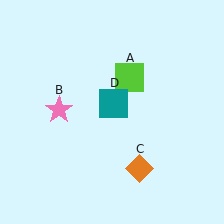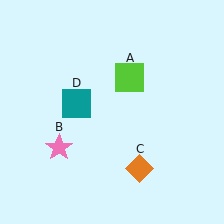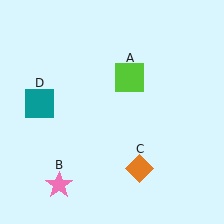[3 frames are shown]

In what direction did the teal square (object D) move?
The teal square (object D) moved left.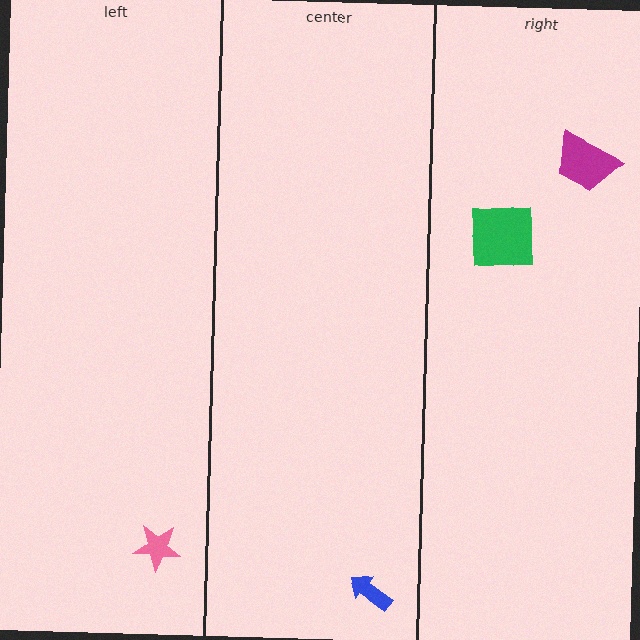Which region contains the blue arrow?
The center region.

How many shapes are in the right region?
2.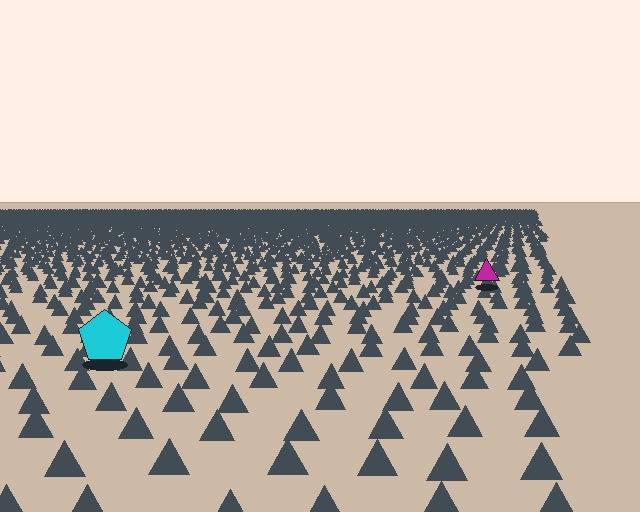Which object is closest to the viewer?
The cyan pentagon is closest. The texture marks near it are larger and more spread out.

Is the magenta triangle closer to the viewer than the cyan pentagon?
No. The cyan pentagon is closer — you can tell from the texture gradient: the ground texture is coarser near it.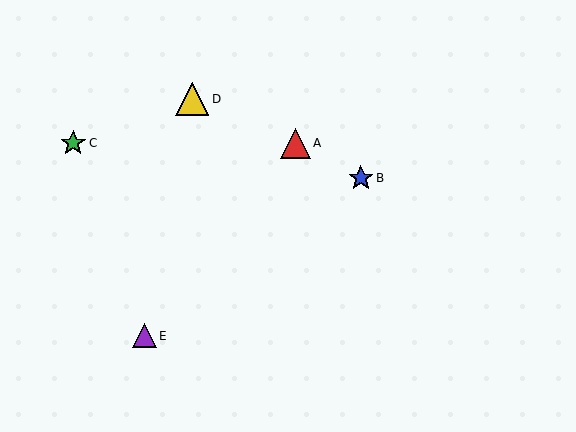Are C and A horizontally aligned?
Yes, both are at y≈143.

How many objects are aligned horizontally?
2 objects (A, C) are aligned horizontally.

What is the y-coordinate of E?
Object E is at y≈336.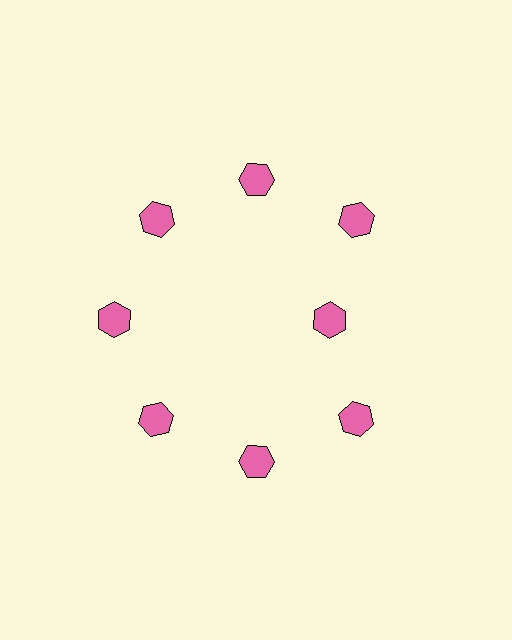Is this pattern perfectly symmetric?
No. The 8 pink hexagons are arranged in a ring, but one element near the 3 o'clock position is pulled inward toward the center, breaking the 8-fold rotational symmetry.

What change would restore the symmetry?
The symmetry would be restored by moving it outward, back onto the ring so that all 8 hexagons sit at equal angles and equal distance from the center.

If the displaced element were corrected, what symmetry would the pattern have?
It would have 8-fold rotational symmetry — the pattern would map onto itself every 45 degrees.